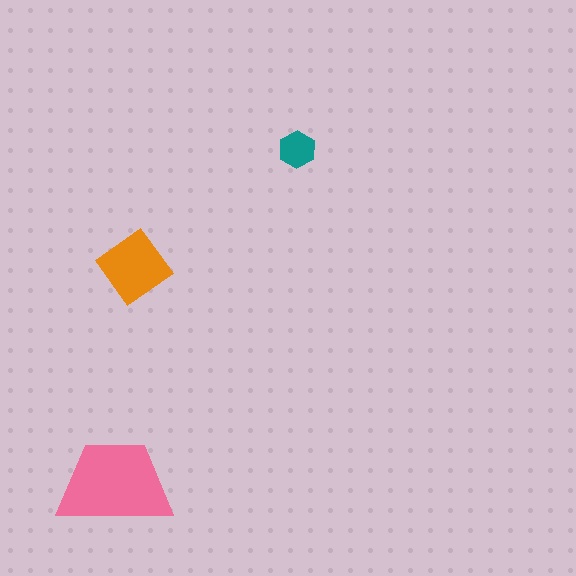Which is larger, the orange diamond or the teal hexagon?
The orange diamond.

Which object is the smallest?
The teal hexagon.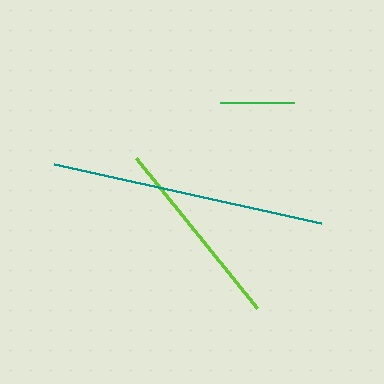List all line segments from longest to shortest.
From longest to shortest: teal, lime, green.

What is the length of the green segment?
The green segment is approximately 74 pixels long.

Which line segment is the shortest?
The green line is the shortest at approximately 74 pixels.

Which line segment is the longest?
The teal line is the longest at approximately 273 pixels.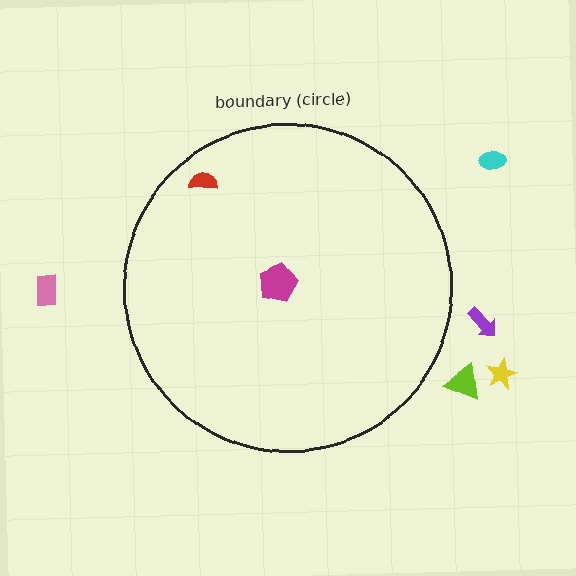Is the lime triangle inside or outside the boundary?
Outside.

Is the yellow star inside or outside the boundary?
Outside.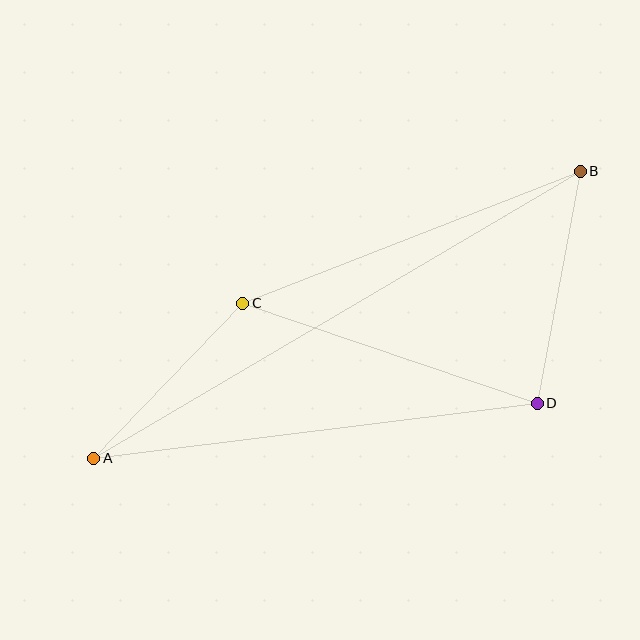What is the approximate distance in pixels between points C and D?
The distance between C and D is approximately 311 pixels.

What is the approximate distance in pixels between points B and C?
The distance between B and C is approximately 362 pixels.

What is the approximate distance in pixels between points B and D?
The distance between B and D is approximately 236 pixels.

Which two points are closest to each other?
Points A and C are closest to each other.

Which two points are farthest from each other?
Points A and B are farthest from each other.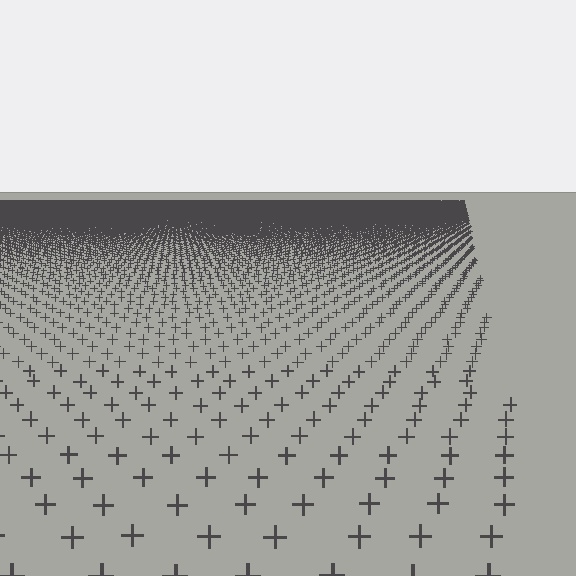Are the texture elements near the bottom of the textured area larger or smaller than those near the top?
Larger. Near the bottom, elements are closer to the viewer and appear at a bigger on-screen size.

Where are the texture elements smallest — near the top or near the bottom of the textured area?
Near the top.